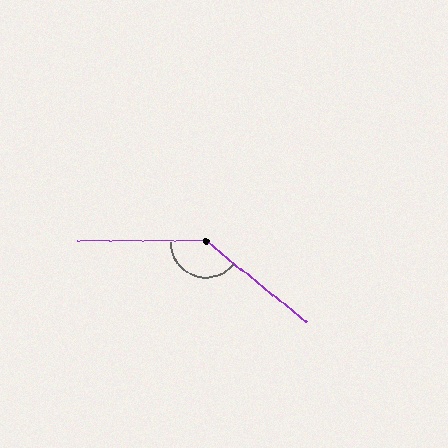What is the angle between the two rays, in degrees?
Approximately 141 degrees.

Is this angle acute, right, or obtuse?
It is obtuse.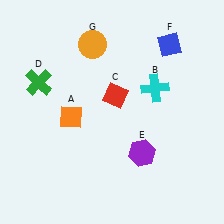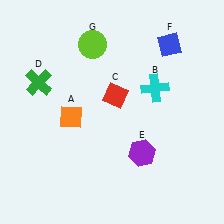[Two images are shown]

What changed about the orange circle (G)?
In Image 1, G is orange. In Image 2, it changed to lime.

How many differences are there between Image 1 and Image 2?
There is 1 difference between the two images.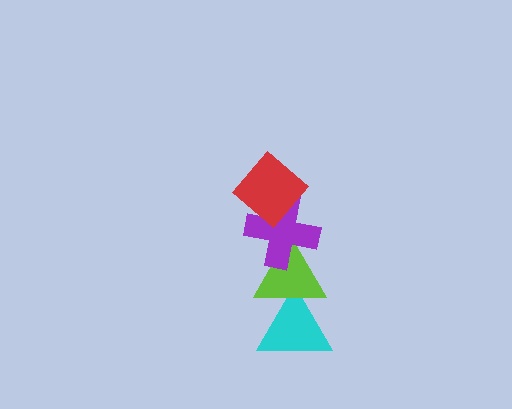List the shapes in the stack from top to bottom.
From top to bottom: the red diamond, the purple cross, the lime triangle, the cyan triangle.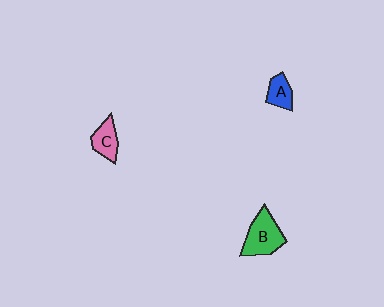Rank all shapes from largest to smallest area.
From largest to smallest: B (green), C (pink), A (blue).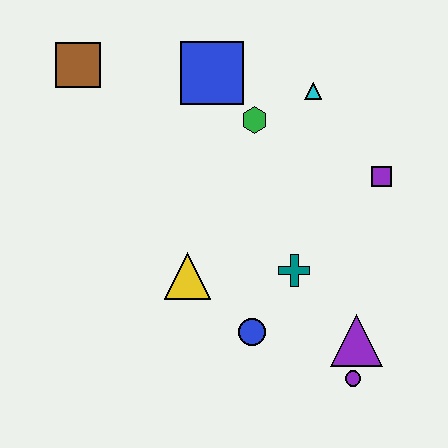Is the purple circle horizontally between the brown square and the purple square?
Yes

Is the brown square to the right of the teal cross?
No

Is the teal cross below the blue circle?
No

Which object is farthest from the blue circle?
The brown square is farthest from the blue circle.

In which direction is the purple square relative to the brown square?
The purple square is to the right of the brown square.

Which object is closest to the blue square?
The green hexagon is closest to the blue square.